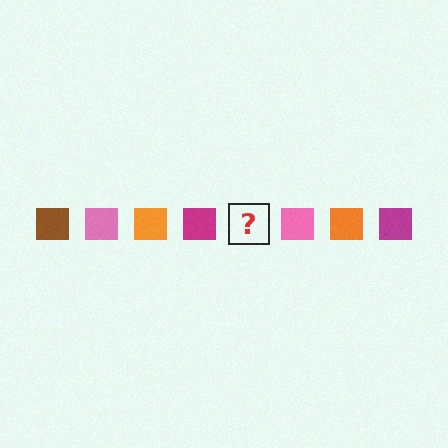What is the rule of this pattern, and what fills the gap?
The rule is that the pattern cycles through brown, pink, orange, magenta squares. The gap should be filled with a brown square.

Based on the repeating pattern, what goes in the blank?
The blank should be a brown square.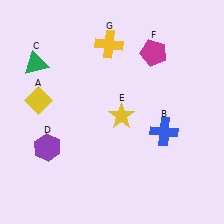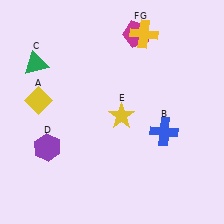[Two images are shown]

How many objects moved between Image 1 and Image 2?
2 objects moved between the two images.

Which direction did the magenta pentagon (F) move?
The magenta pentagon (F) moved up.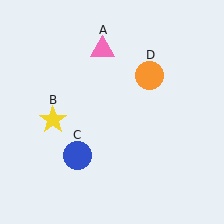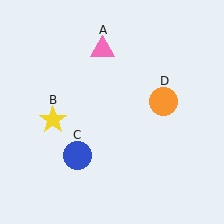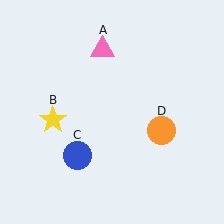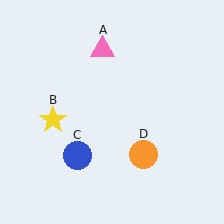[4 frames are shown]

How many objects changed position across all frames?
1 object changed position: orange circle (object D).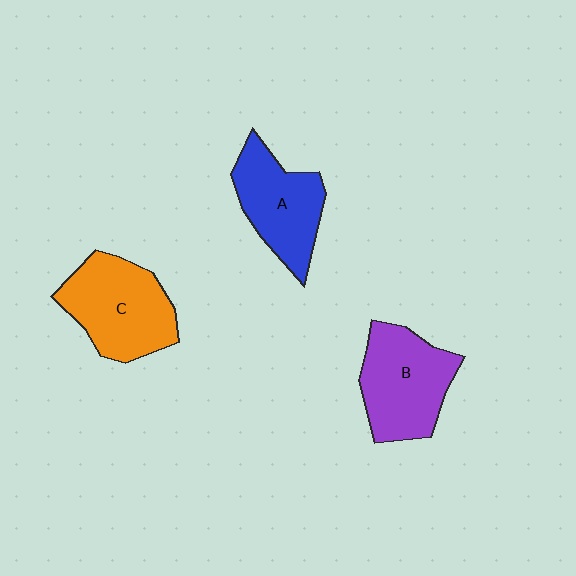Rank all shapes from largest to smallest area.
From largest to smallest: C (orange), B (purple), A (blue).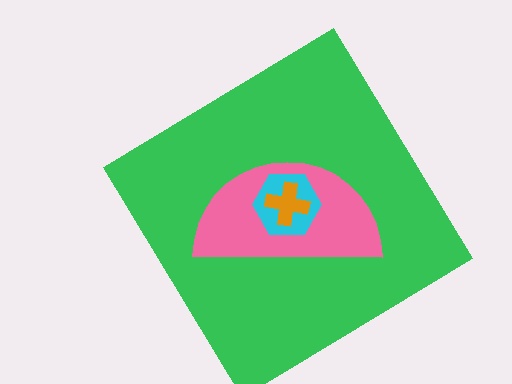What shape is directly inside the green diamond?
The pink semicircle.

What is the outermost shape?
The green diamond.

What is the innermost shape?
The orange cross.